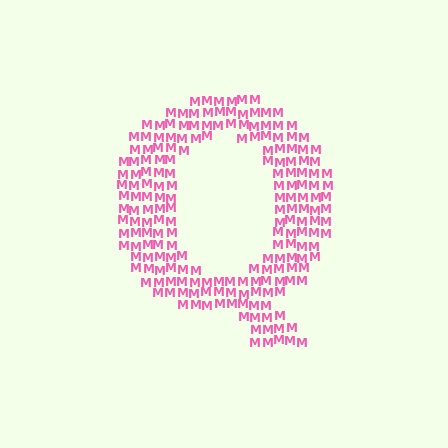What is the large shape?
The large shape is the letter Q.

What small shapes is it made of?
It is made of small letter M's.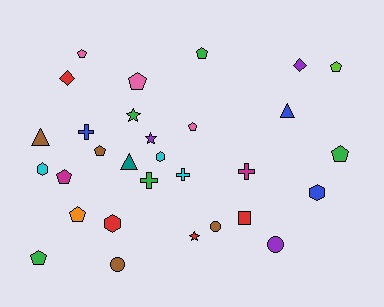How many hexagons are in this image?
There are 4 hexagons.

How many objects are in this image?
There are 30 objects.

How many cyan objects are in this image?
There are 3 cyan objects.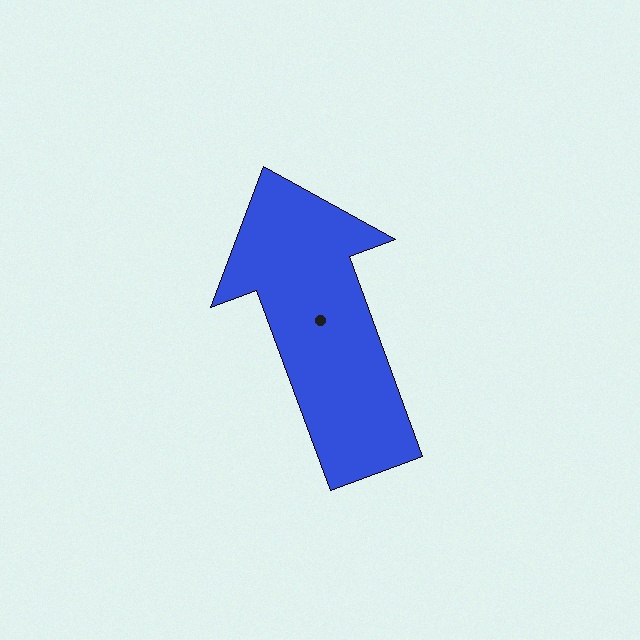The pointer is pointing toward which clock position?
Roughly 11 o'clock.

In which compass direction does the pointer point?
North.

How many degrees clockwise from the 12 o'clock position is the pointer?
Approximately 340 degrees.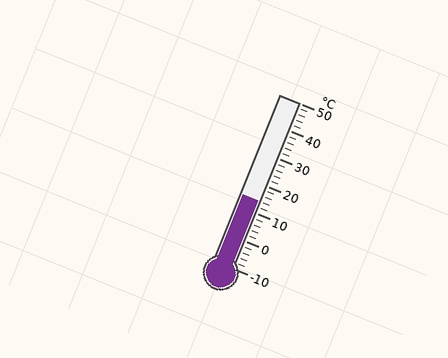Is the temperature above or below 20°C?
The temperature is below 20°C.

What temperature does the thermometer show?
The thermometer shows approximately 14°C.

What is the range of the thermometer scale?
The thermometer scale ranges from -10°C to 50°C.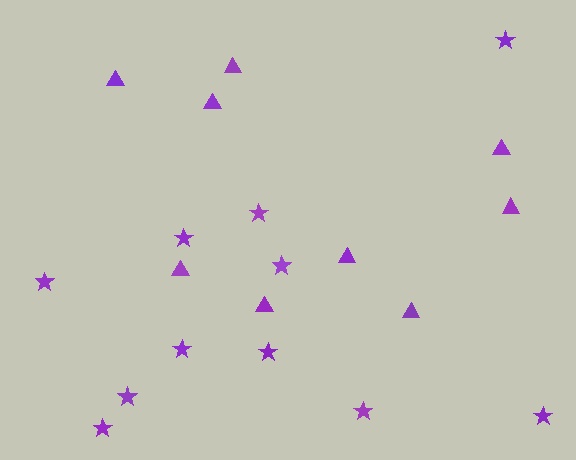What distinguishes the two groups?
There are 2 groups: one group of triangles (9) and one group of stars (11).